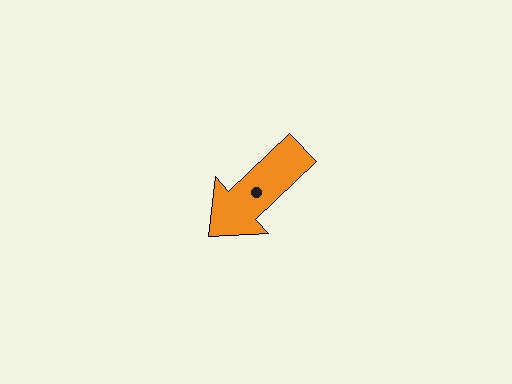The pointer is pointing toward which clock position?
Roughly 8 o'clock.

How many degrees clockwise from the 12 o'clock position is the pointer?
Approximately 227 degrees.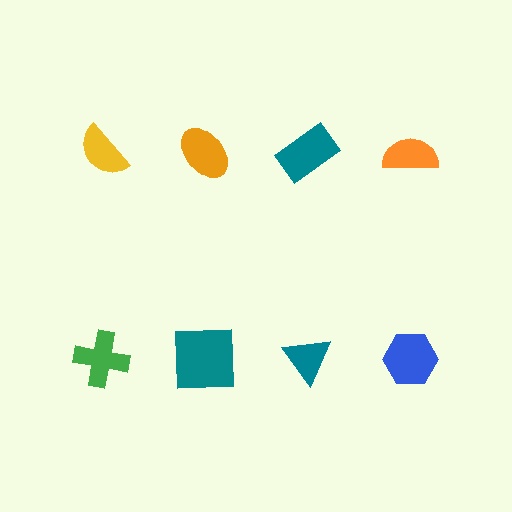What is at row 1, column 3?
A teal rectangle.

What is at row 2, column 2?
A teal square.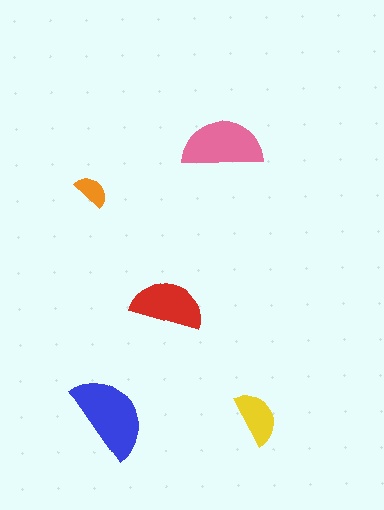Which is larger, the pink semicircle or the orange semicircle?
The pink one.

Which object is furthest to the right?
The yellow semicircle is rightmost.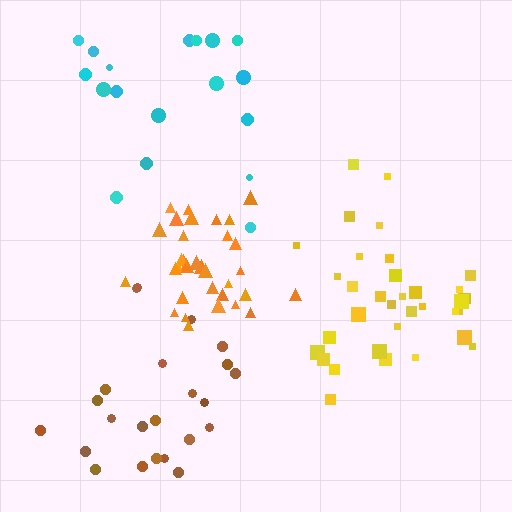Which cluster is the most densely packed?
Orange.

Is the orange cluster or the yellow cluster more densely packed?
Orange.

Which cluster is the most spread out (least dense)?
Cyan.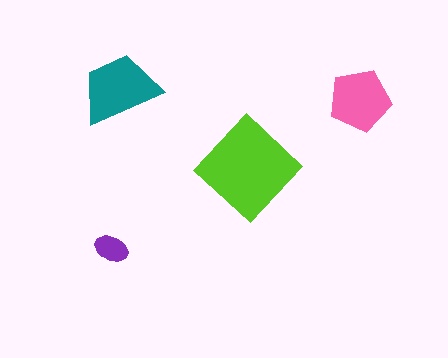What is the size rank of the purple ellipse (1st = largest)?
4th.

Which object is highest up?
The teal trapezoid is topmost.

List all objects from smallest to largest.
The purple ellipse, the pink pentagon, the teal trapezoid, the lime diamond.